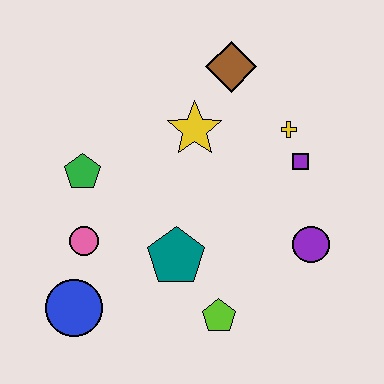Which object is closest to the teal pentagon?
The lime pentagon is closest to the teal pentagon.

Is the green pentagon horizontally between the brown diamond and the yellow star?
No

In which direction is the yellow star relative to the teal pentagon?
The yellow star is above the teal pentagon.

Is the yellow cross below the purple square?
No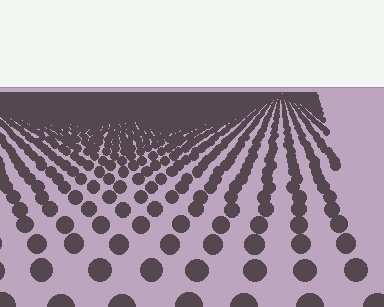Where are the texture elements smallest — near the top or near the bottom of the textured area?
Near the top.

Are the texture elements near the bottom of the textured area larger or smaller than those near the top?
Larger. Near the bottom, elements are closer to the viewer and appear at a bigger on-screen size.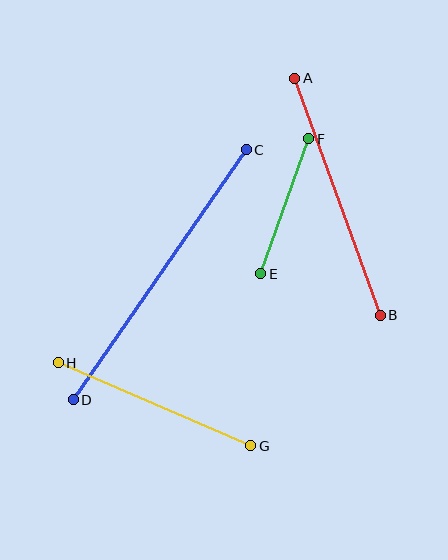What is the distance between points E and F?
The distance is approximately 143 pixels.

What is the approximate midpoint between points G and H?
The midpoint is at approximately (154, 404) pixels.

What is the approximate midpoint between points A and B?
The midpoint is at approximately (337, 197) pixels.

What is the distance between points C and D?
The distance is approximately 304 pixels.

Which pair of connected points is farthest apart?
Points C and D are farthest apart.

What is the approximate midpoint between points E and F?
The midpoint is at approximately (285, 206) pixels.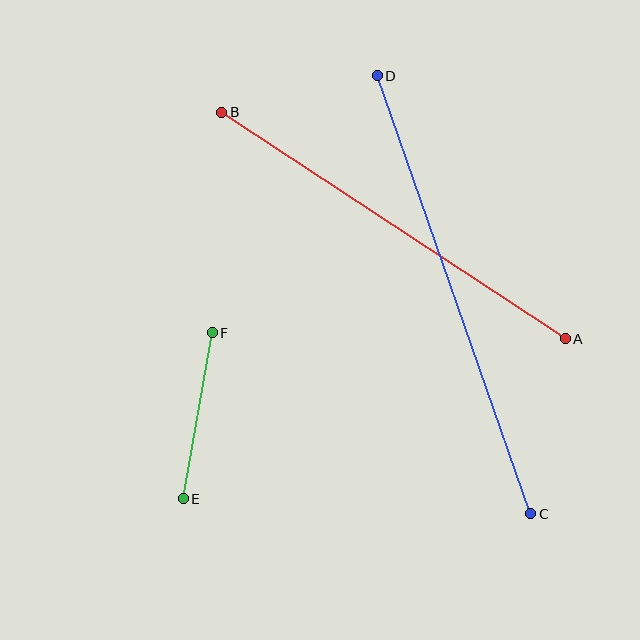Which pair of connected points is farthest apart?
Points C and D are farthest apart.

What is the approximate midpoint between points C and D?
The midpoint is at approximately (454, 295) pixels.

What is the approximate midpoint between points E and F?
The midpoint is at approximately (198, 416) pixels.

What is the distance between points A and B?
The distance is approximately 411 pixels.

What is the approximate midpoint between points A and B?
The midpoint is at approximately (393, 226) pixels.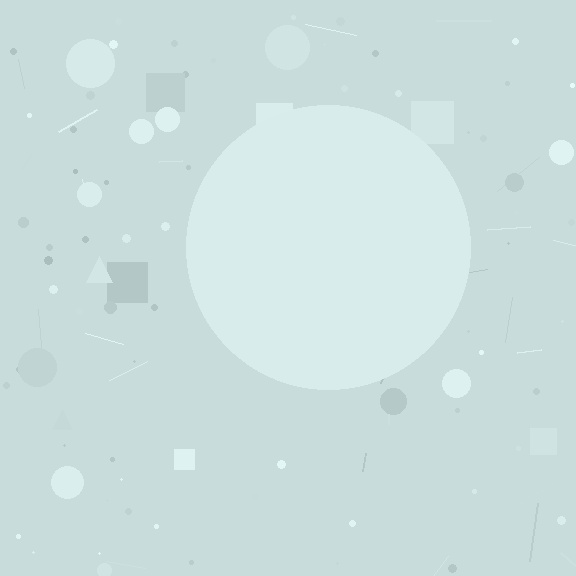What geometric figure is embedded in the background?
A circle is embedded in the background.